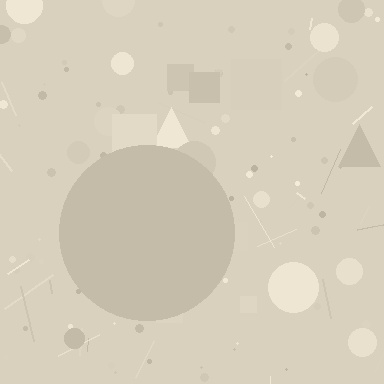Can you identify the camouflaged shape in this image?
The camouflaged shape is a circle.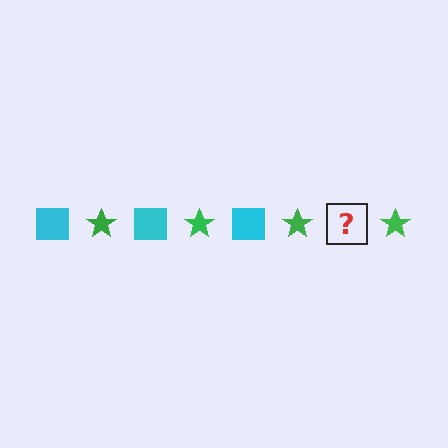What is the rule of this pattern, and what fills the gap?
The rule is that the pattern alternates between cyan square and green star. The gap should be filled with a cyan square.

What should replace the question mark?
The question mark should be replaced with a cyan square.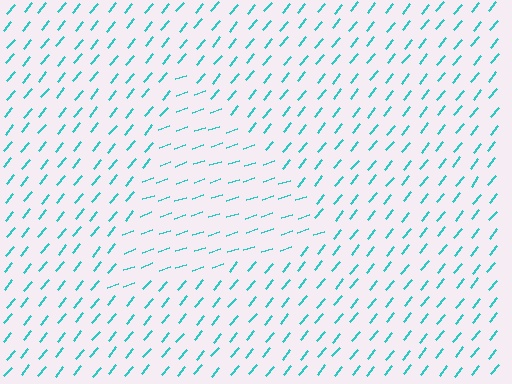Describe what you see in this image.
The image is filled with small cyan line segments. A triangle region in the image has lines oriented differently from the surrounding lines, creating a visible texture boundary.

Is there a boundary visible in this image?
Yes, there is a texture boundary formed by a change in line orientation.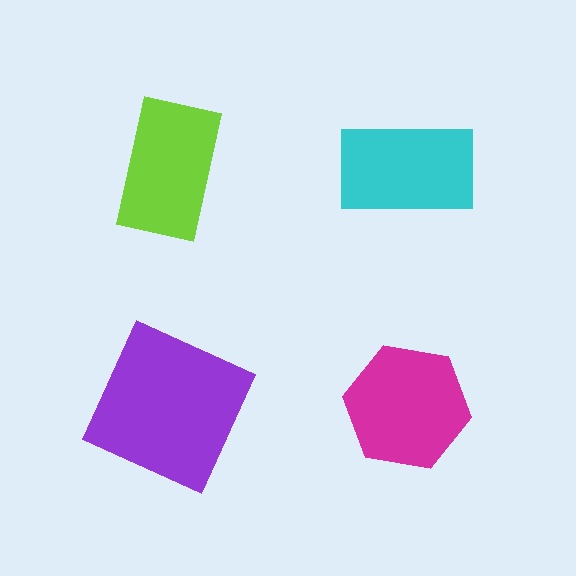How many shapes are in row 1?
2 shapes.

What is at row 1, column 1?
A lime rectangle.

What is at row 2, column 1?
A purple square.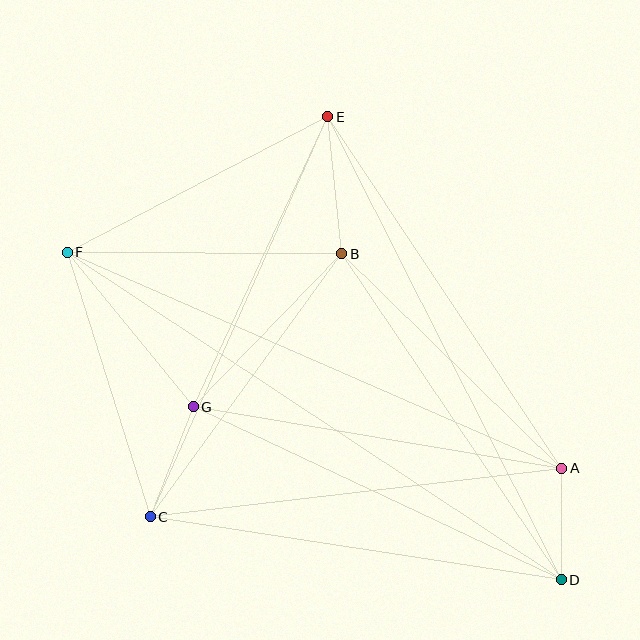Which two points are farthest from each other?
Points D and F are farthest from each other.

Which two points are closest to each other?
Points A and D are closest to each other.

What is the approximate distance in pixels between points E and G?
The distance between E and G is approximately 320 pixels.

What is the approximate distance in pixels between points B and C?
The distance between B and C is approximately 326 pixels.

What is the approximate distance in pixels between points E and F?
The distance between E and F is approximately 294 pixels.